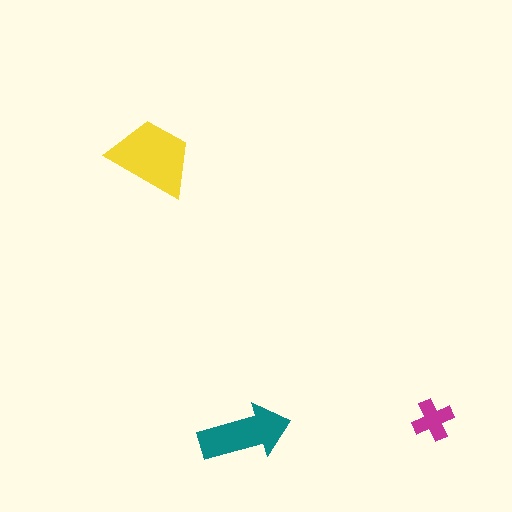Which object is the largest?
The yellow trapezoid.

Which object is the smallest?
The magenta cross.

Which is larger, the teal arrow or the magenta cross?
The teal arrow.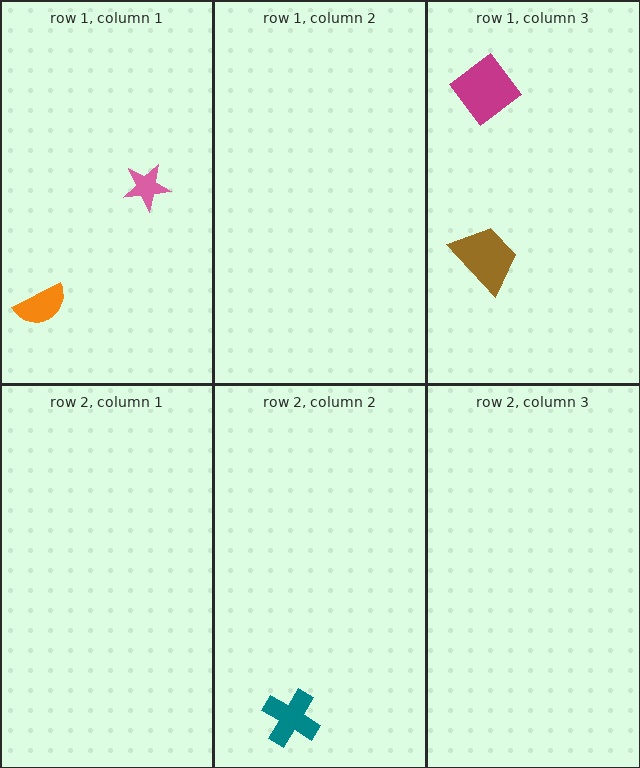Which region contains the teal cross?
The row 2, column 2 region.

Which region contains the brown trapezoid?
The row 1, column 3 region.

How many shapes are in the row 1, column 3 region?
2.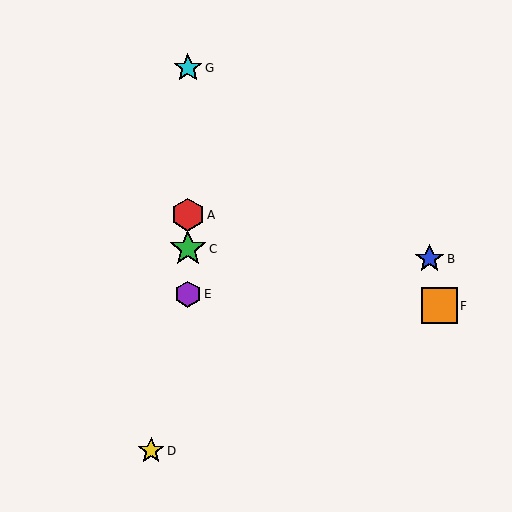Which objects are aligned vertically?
Objects A, C, E, G are aligned vertically.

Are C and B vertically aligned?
No, C is at x≈188 and B is at x≈430.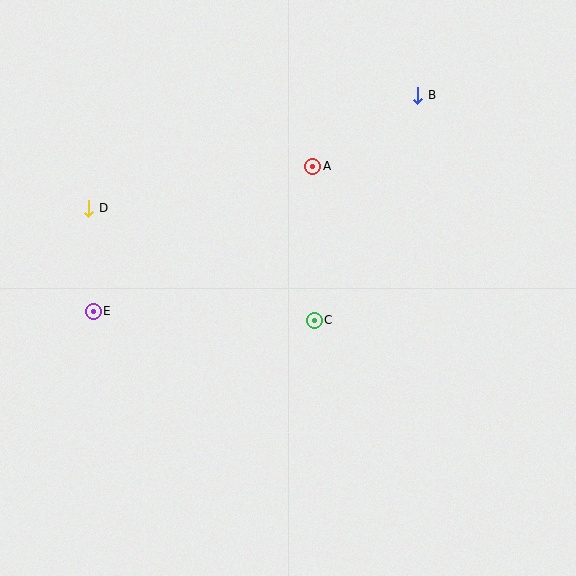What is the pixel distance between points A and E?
The distance between A and E is 263 pixels.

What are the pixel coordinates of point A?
Point A is at (313, 166).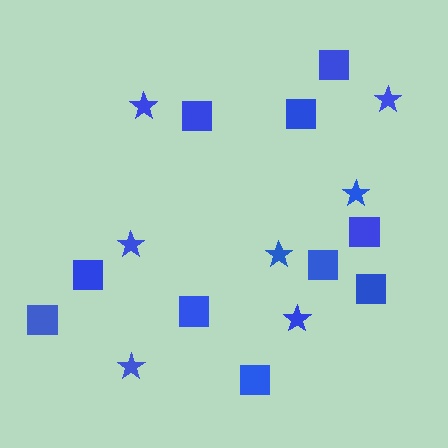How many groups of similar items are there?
There are 2 groups: one group of stars (7) and one group of squares (10).